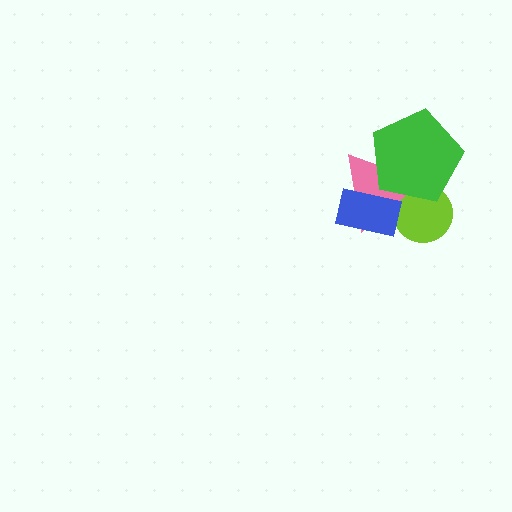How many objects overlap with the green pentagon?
2 objects overlap with the green pentagon.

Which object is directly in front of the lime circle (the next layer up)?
The pink triangle is directly in front of the lime circle.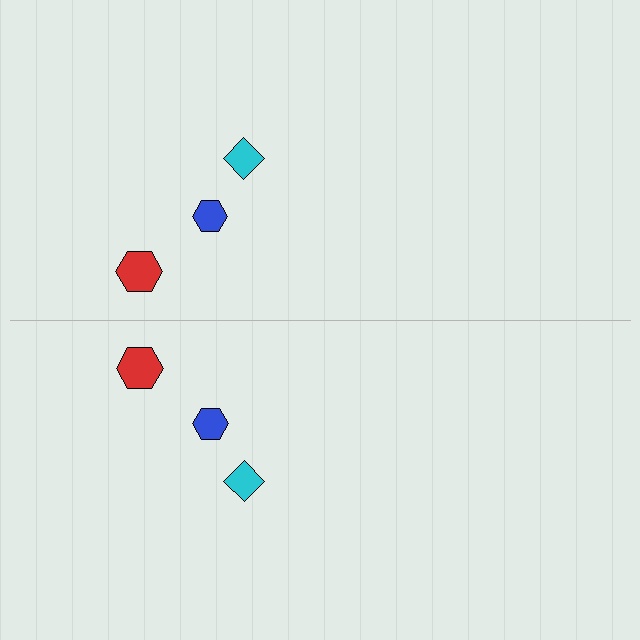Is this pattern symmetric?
Yes, this pattern has bilateral (reflection) symmetry.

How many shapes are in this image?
There are 6 shapes in this image.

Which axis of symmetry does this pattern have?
The pattern has a horizontal axis of symmetry running through the center of the image.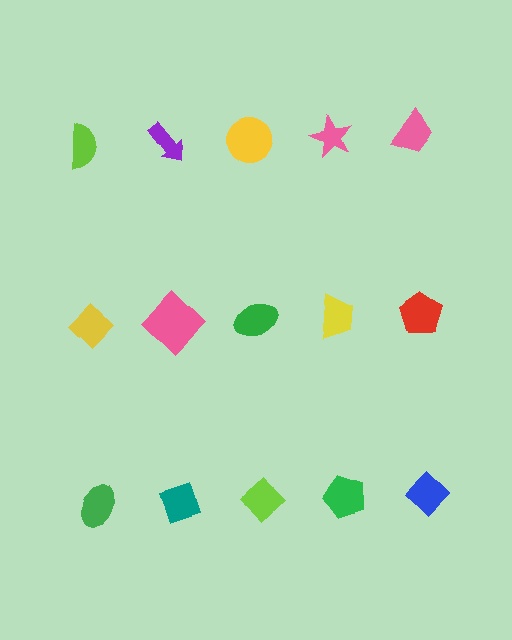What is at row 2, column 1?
A yellow diamond.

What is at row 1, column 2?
A purple arrow.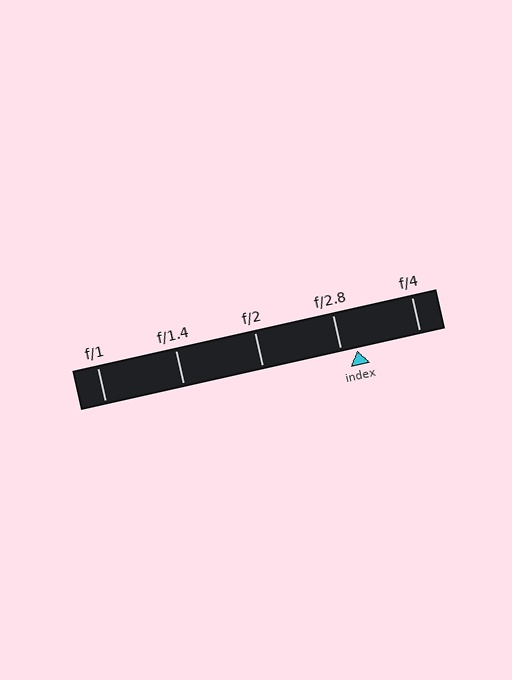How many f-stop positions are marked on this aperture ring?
There are 5 f-stop positions marked.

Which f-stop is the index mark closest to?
The index mark is closest to f/2.8.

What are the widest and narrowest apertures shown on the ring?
The widest aperture shown is f/1 and the narrowest is f/4.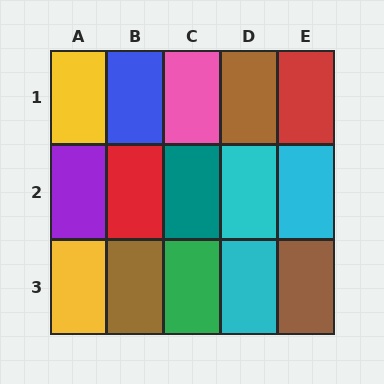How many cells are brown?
3 cells are brown.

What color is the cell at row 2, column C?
Teal.